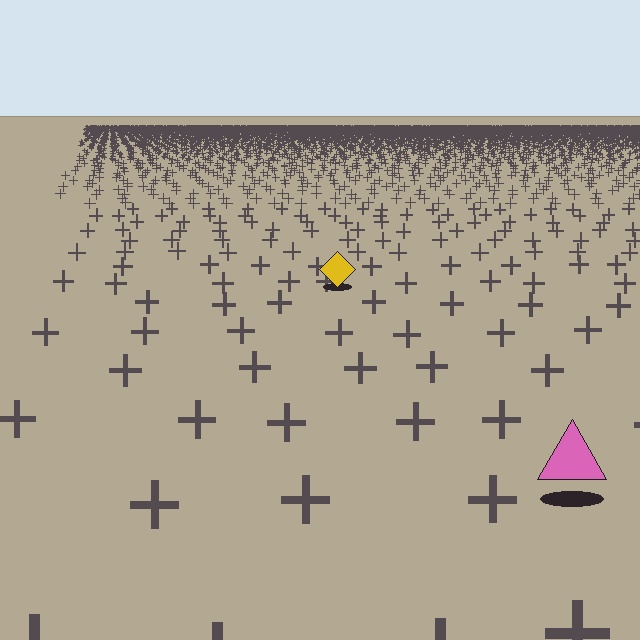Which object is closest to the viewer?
The pink triangle is closest. The texture marks near it are larger and more spread out.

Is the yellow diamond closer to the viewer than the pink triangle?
No. The pink triangle is closer — you can tell from the texture gradient: the ground texture is coarser near it.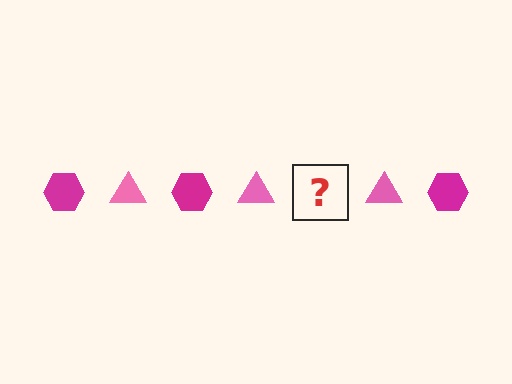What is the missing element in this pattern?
The missing element is a magenta hexagon.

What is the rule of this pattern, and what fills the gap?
The rule is that the pattern alternates between magenta hexagon and pink triangle. The gap should be filled with a magenta hexagon.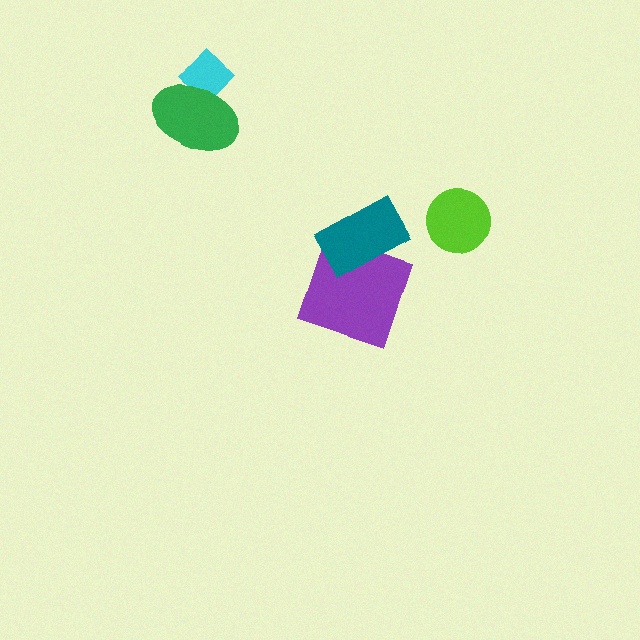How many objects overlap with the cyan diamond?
1 object overlaps with the cyan diamond.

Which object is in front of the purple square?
The teal rectangle is in front of the purple square.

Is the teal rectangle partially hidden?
No, no other shape covers it.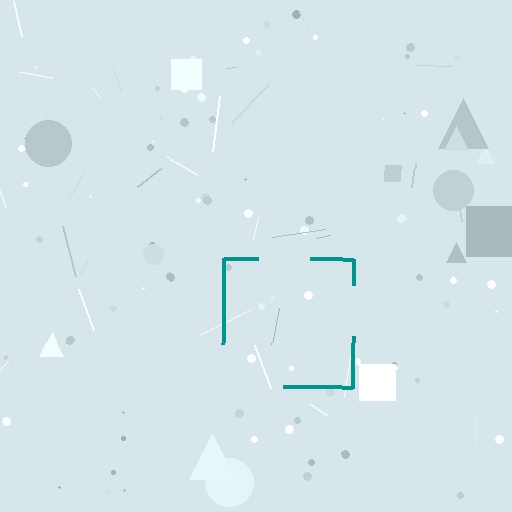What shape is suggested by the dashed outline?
The dashed outline suggests a square.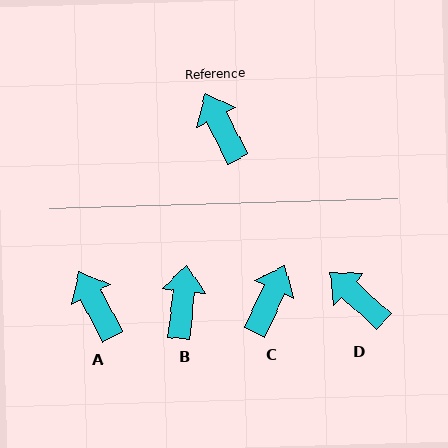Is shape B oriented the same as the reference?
No, it is off by about 33 degrees.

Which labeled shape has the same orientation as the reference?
A.